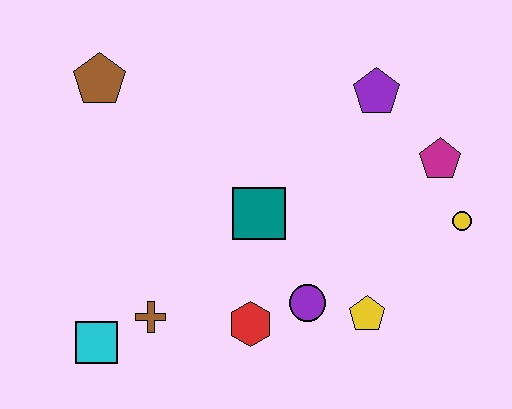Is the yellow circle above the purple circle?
Yes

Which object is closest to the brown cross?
The cyan square is closest to the brown cross.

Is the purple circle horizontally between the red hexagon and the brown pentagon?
No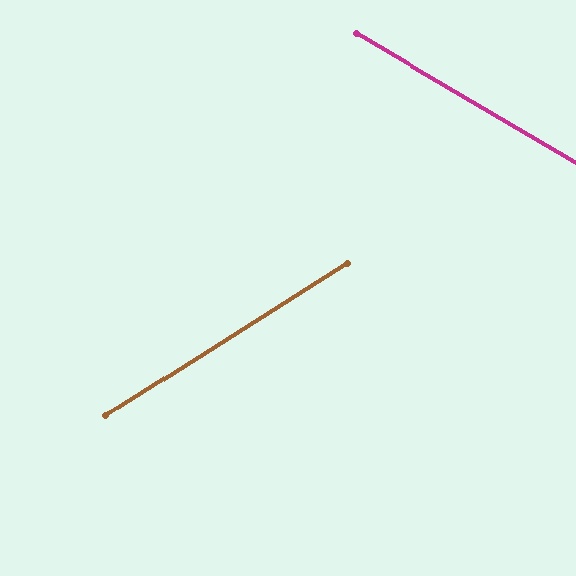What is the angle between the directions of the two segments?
Approximately 63 degrees.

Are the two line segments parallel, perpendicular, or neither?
Neither parallel nor perpendicular — they differ by about 63°.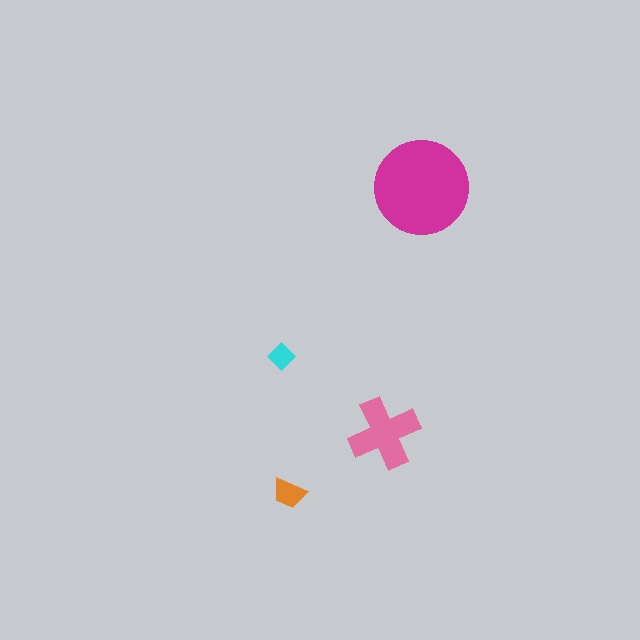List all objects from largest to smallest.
The magenta circle, the pink cross, the orange trapezoid, the cyan diamond.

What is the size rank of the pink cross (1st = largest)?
2nd.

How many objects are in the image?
There are 4 objects in the image.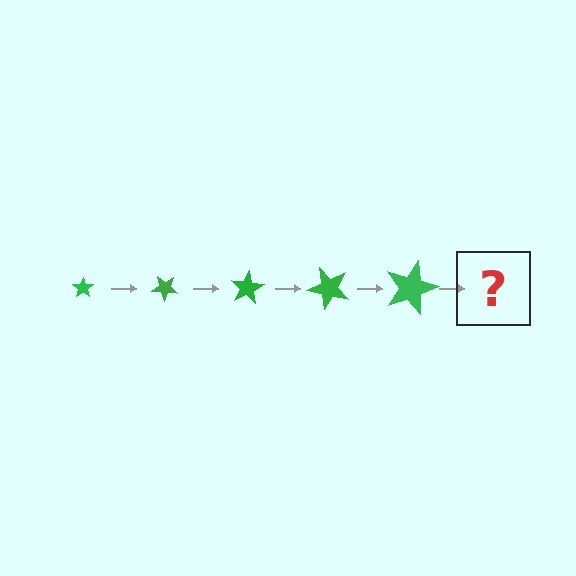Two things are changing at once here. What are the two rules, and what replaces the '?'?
The two rules are that the star grows larger each step and it rotates 40 degrees each step. The '?' should be a star, larger than the previous one and rotated 200 degrees from the start.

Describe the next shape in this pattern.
It should be a star, larger than the previous one and rotated 200 degrees from the start.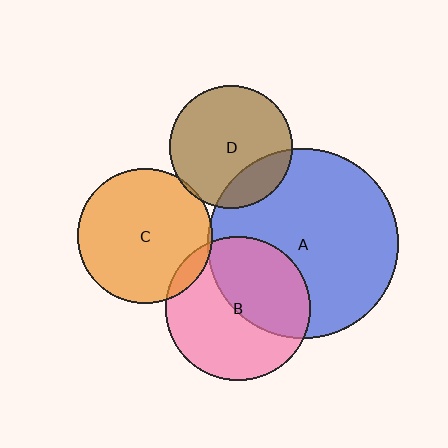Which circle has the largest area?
Circle A (blue).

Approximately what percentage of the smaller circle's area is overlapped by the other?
Approximately 10%.